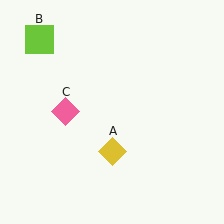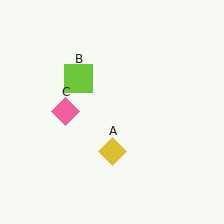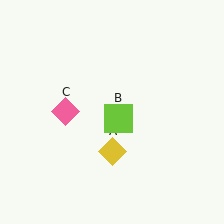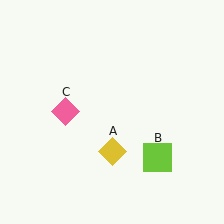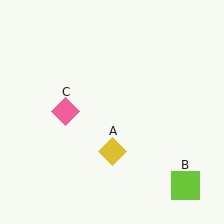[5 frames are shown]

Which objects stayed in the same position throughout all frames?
Yellow diamond (object A) and pink diamond (object C) remained stationary.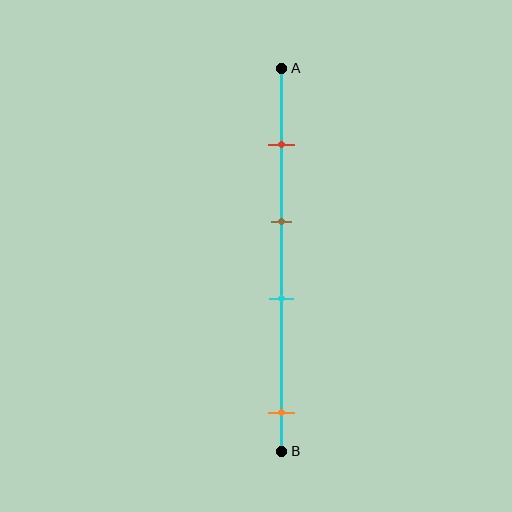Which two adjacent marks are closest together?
The brown and cyan marks are the closest adjacent pair.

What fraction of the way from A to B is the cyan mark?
The cyan mark is approximately 60% (0.6) of the way from A to B.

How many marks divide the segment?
There are 4 marks dividing the segment.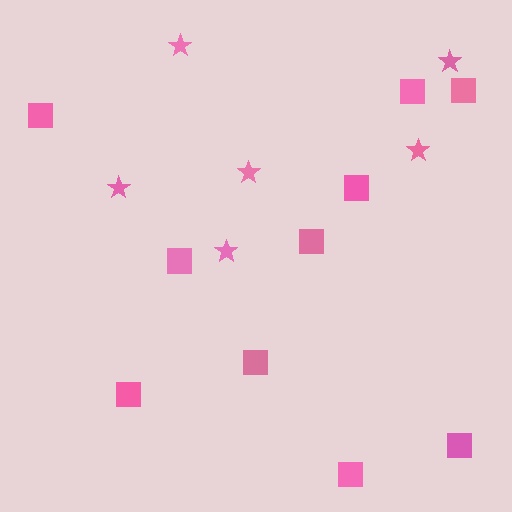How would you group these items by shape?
There are 2 groups: one group of stars (6) and one group of squares (10).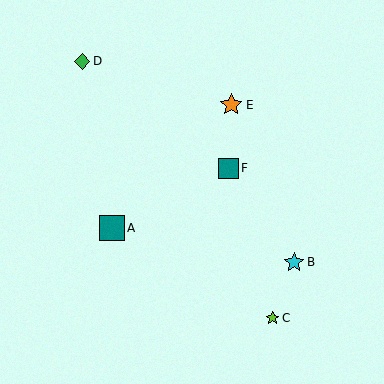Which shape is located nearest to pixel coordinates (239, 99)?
The orange star (labeled E) at (231, 105) is nearest to that location.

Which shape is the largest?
The teal square (labeled A) is the largest.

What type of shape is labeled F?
Shape F is a teal square.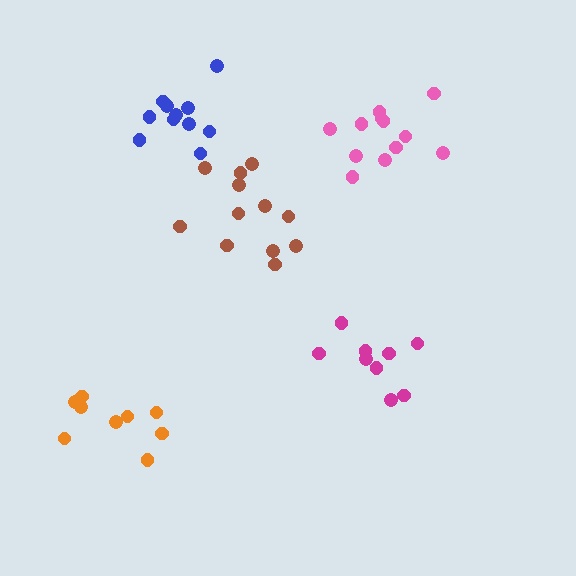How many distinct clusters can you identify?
There are 5 distinct clusters.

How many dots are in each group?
Group 1: 9 dots, Group 2: 9 dots, Group 3: 11 dots, Group 4: 12 dots, Group 5: 12 dots (53 total).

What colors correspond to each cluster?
The clusters are colored: orange, magenta, blue, pink, brown.